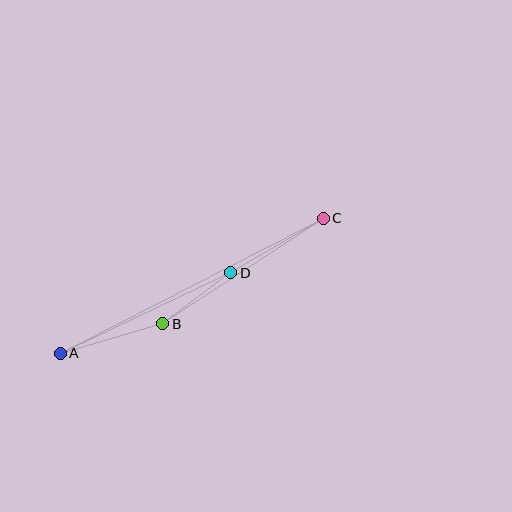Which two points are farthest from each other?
Points A and C are farthest from each other.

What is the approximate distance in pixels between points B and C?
The distance between B and C is approximately 192 pixels.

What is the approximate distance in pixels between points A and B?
The distance between A and B is approximately 107 pixels.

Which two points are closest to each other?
Points B and D are closest to each other.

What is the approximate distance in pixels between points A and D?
The distance between A and D is approximately 189 pixels.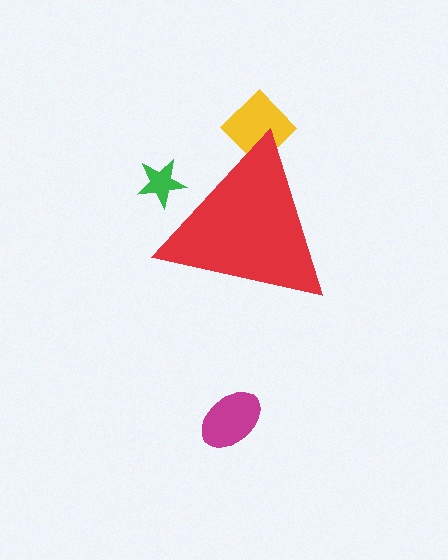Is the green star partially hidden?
Yes, the green star is partially hidden behind the red triangle.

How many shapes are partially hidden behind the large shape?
2 shapes are partially hidden.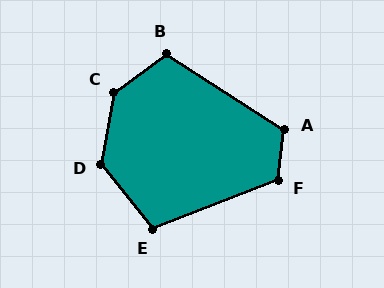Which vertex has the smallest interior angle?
E, at approximately 108 degrees.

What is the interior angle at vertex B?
Approximately 111 degrees (obtuse).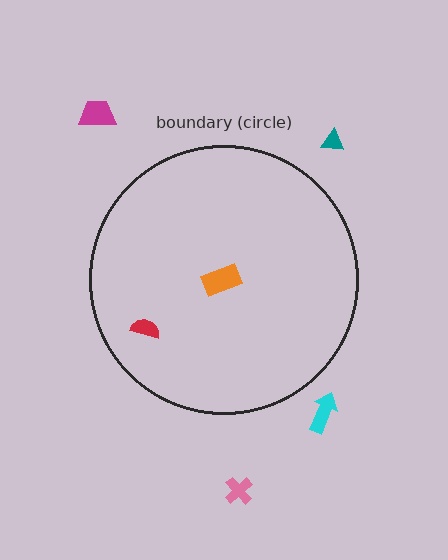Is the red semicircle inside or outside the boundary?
Inside.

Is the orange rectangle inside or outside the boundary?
Inside.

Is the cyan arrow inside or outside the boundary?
Outside.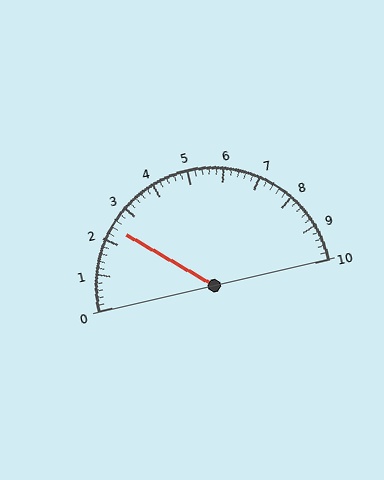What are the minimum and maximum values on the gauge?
The gauge ranges from 0 to 10.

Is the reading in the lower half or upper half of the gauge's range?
The reading is in the lower half of the range (0 to 10).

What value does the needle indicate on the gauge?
The needle indicates approximately 2.4.